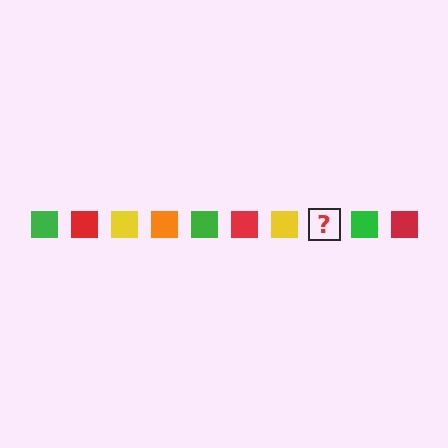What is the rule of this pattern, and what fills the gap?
The rule is that the pattern cycles through green, red, yellow, orange squares. The gap should be filled with an orange square.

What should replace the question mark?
The question mark should be replaced with an orange square.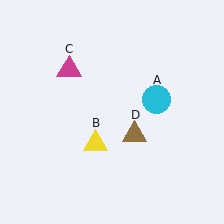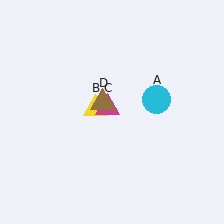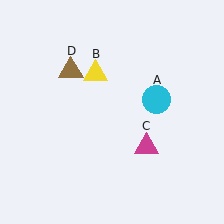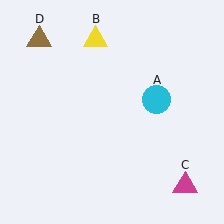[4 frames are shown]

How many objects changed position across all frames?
3 objects changed position: yellow triangle (object B), magenta triangle (object C), brown triangle (object D).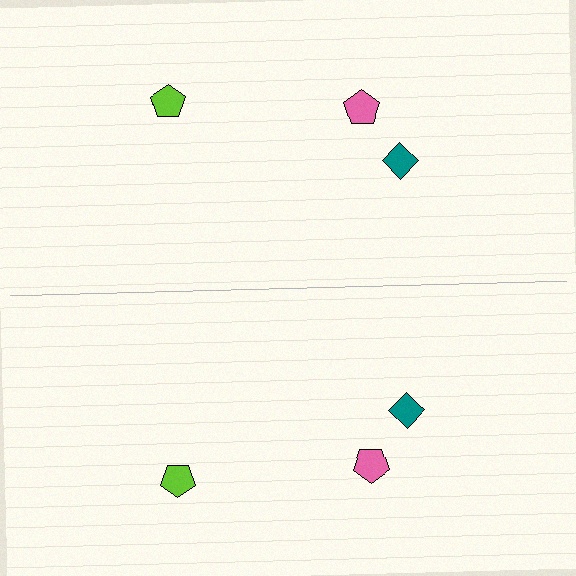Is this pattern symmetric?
Yes, this pattern has bilateral (reflection) symmetry.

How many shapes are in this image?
There are 6 shapes in this image.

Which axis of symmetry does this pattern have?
The pattern has a horizontal axis of symmetry running through the center of the image.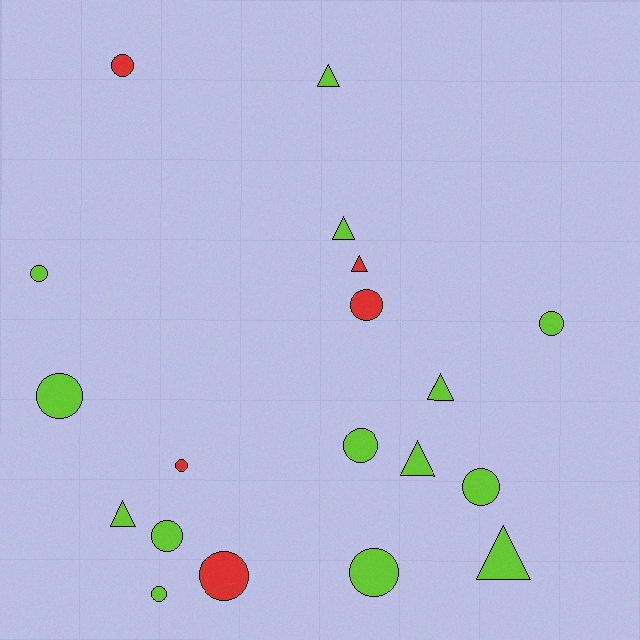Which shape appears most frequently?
Circle, with 12 objects.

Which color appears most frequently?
Lime, with 14 objects.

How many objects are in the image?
There are 19 objects.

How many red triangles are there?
There is 1 red triangle.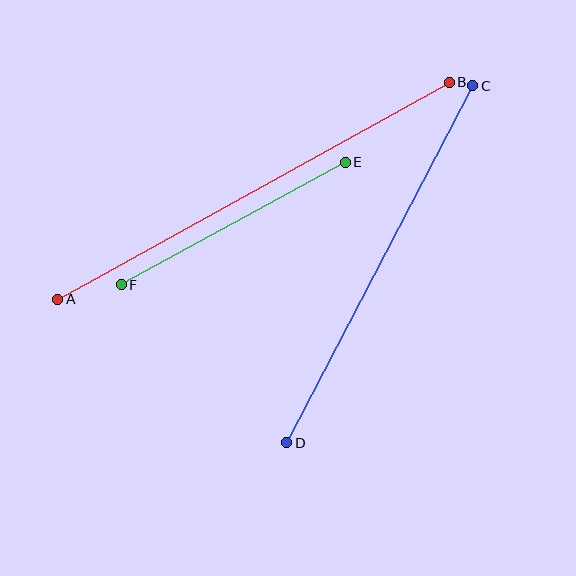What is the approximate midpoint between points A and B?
The midpoint is at approximately (253, 191) pixels.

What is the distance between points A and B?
The distance is approximately 448 pixels.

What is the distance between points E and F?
The distance is approximately 255 pixels.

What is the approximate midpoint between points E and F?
The midpoint is at approximately (233, 224) pixels.